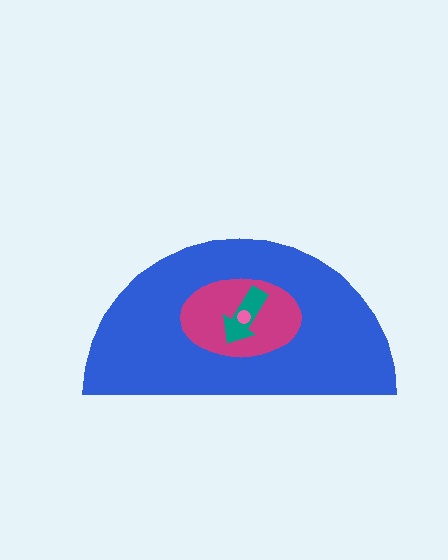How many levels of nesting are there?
4.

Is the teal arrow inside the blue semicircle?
Yes.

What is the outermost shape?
The blue semicircle.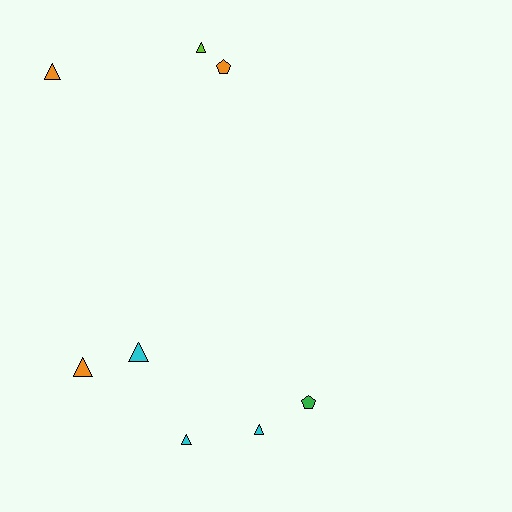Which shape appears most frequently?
Triangle, with 6 objects.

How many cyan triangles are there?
There are 3 cyan triangles.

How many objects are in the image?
There are 8 objects.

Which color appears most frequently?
Cyan, with 3 objects.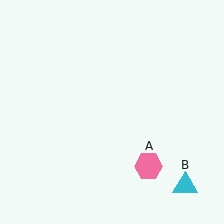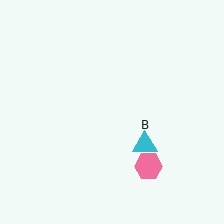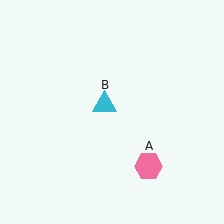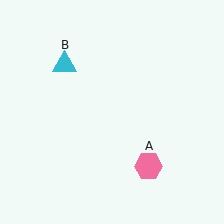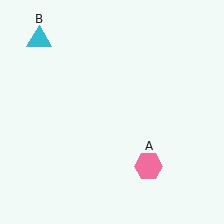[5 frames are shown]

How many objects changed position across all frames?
1 object changed position: cyan triangle (object B).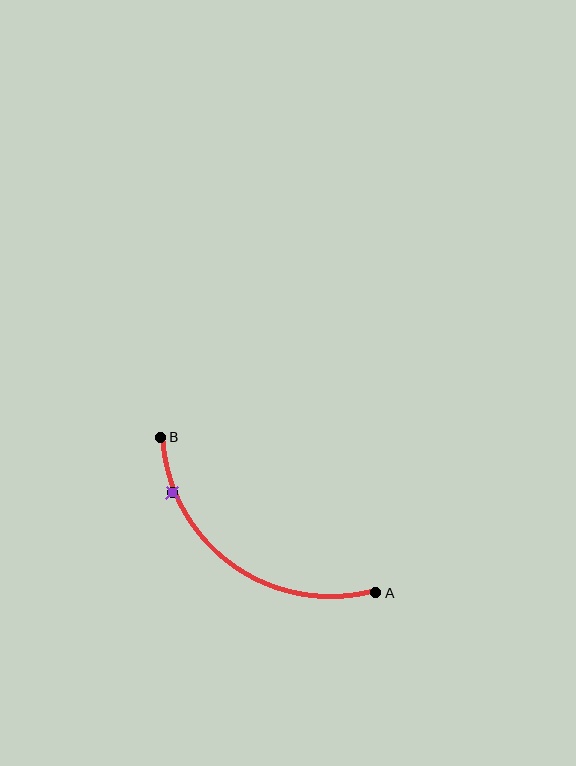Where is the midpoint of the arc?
The arc midpoint is the point on the curve farthest from the straight line joining A and B. It sits below and to the left of that line.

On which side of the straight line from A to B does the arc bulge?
The arc bulges below and to the left of the straight line connecting A and B.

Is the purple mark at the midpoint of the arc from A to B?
No. The purple mark lies on the arc but is closer to endpoint B. The arc midpoint would be at the point on the curve equidistant along the arc from both A and B.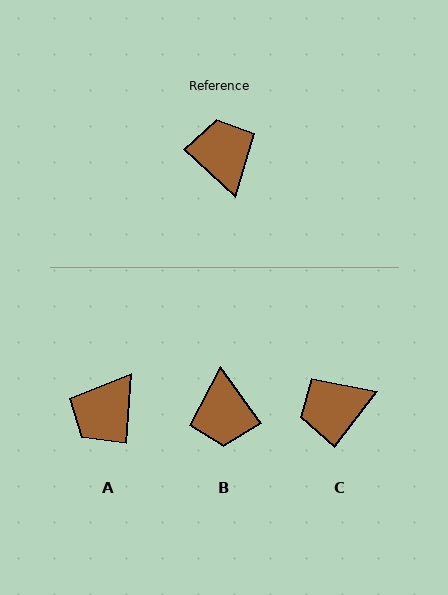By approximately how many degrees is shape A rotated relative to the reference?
Approximately 129 degrees counter-clockwise.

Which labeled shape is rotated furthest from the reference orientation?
B, about 169 degrees away.